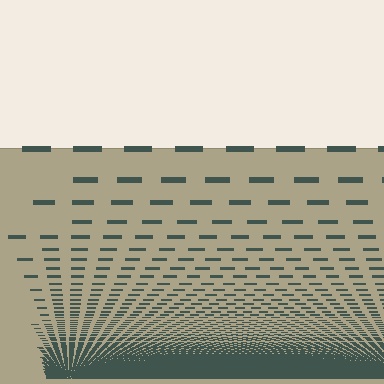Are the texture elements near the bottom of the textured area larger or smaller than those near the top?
Smaller. The gradient is inverted — elements near the bottom are smaller and denser.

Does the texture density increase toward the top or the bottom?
Density increases toward the bottom.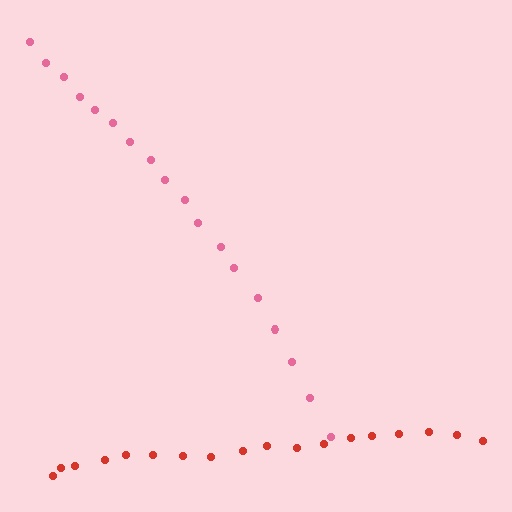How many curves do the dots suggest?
There are 2 distinct paths.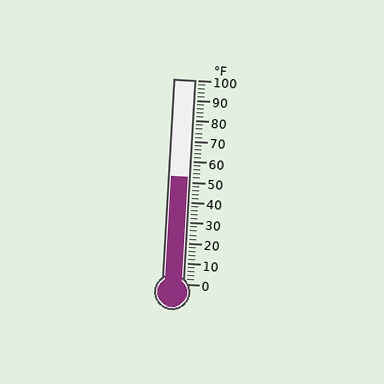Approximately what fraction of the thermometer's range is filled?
The thermometer is filled to approximately 50% of its range.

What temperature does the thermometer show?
The thermometer shows approximately 52°F.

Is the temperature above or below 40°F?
The temperature is above 40°F.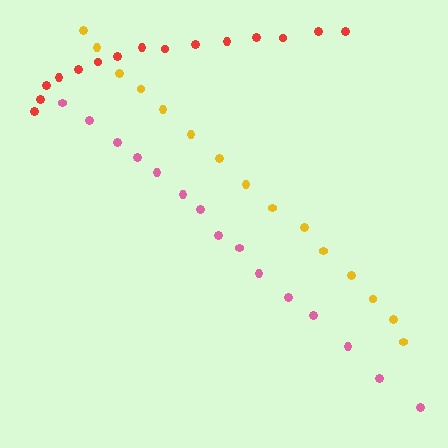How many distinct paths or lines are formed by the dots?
There are 3 distinct paths.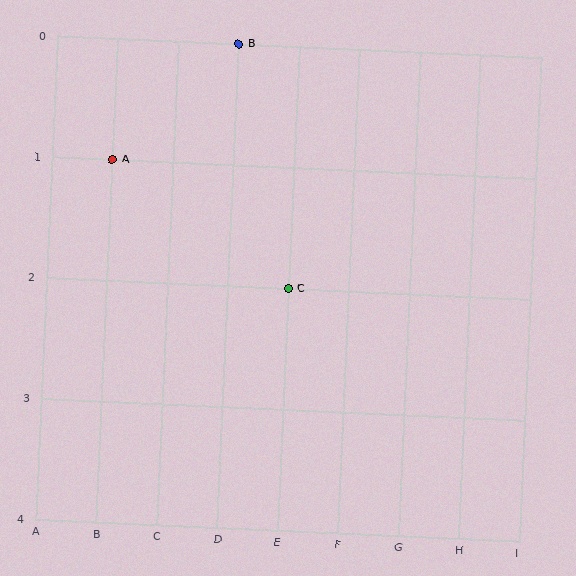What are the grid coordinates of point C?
Point C is at grid coordinates (E, 2).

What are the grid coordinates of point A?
Point A is at grid coordinates (B, 1).